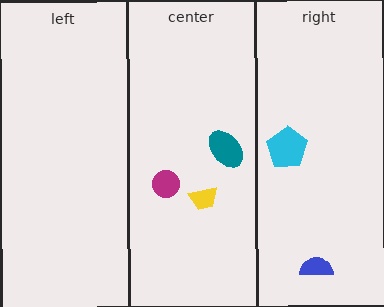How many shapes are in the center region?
3.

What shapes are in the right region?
The cyan pentagon, the blue semicircle.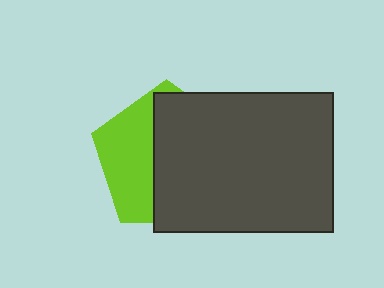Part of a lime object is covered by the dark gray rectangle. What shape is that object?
It is a pentagon.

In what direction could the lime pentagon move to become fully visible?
The lime pentagon could move left. That would shift it out from behind the dark gray rectangle entirely.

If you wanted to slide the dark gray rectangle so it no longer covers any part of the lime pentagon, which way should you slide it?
Slide it right — that is the most direct way to separate the two shapes.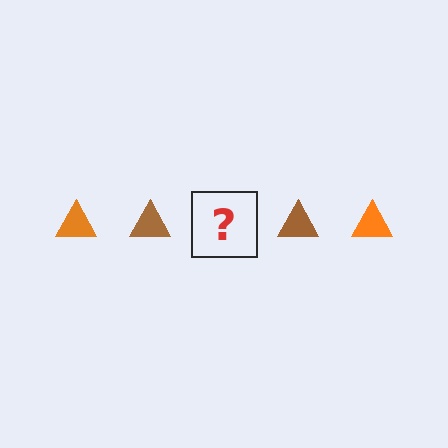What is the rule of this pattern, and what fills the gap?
The rule is that the pattern cycles through orange, brown triangles. The gap should be filled with an orange triangle.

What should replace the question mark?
The question mark should be replaced with an orange triangle.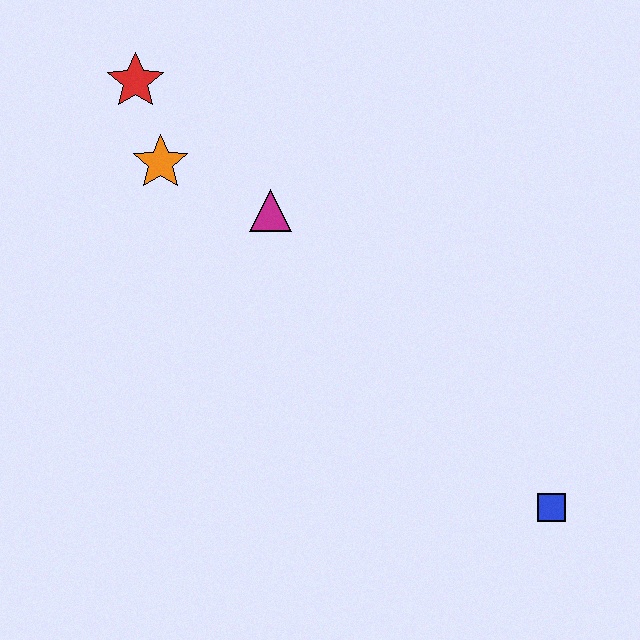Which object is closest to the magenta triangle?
The orange star is closest to the magenta triangle.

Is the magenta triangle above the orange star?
No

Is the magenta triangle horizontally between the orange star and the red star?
No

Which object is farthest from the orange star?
The blue square is farthest from the orange star.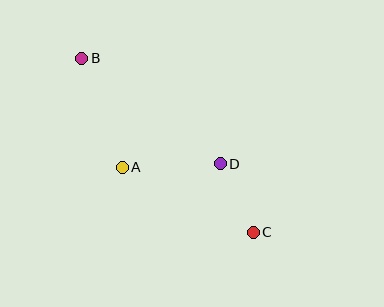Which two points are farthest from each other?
Points B and C are farthest from each other.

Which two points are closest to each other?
Points C and D are closest to each other.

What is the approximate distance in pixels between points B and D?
The distance between B and D is approximately 175 pixels.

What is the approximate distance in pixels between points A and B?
The distance between A and B is approximately 116 pixels.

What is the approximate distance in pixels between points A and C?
The distance between A and C is approximately 146 pixels.